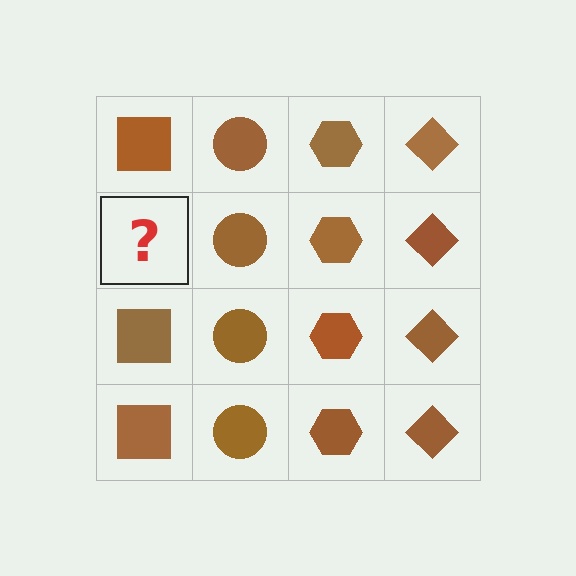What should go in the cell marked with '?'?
The missing cell should contain a brown square.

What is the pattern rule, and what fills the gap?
The rule is that each column has a consistent shape. The gap should be filled with a brown square.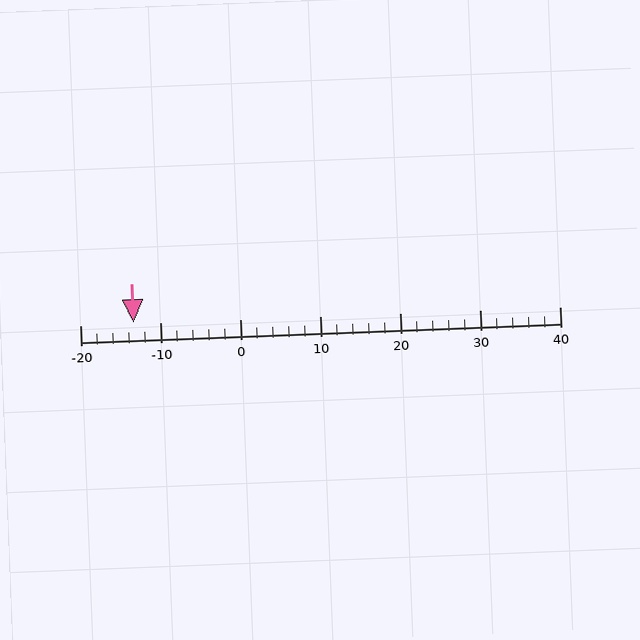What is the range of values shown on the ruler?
The ruler shows values from -20 to 40.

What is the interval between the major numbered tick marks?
The major tick marks are spaced 10 units apart.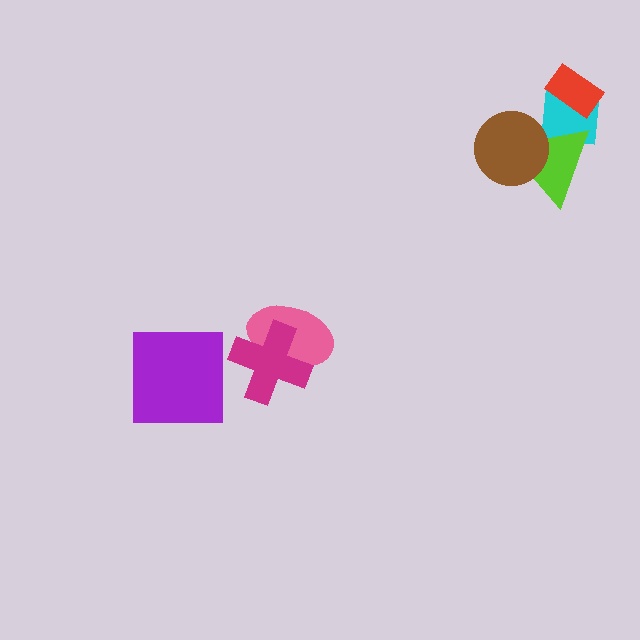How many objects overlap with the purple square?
0 objects overlap with the purple square.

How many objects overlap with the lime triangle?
2 objects overlap with the lime triangle.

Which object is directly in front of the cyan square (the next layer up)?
The lime triangle is directly in front of the cyan square.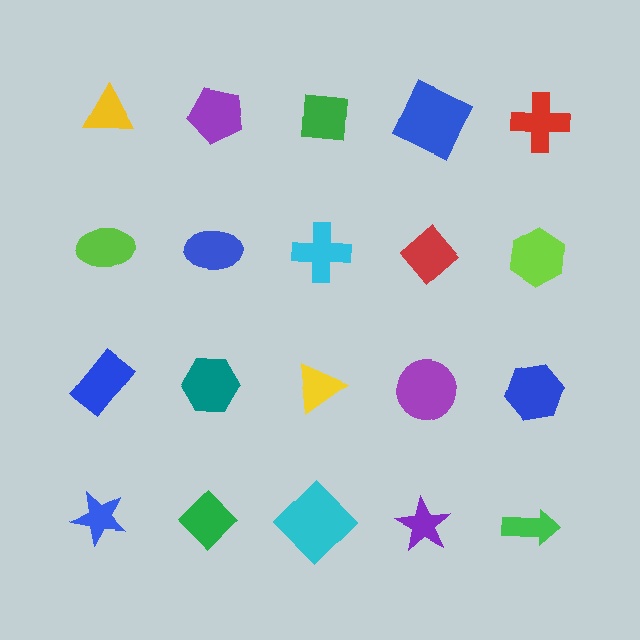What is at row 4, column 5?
A green arrow.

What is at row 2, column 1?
A lime ellipse.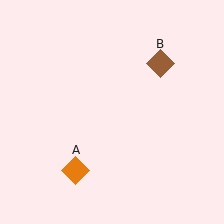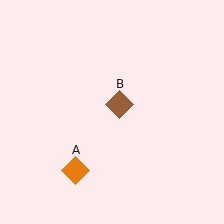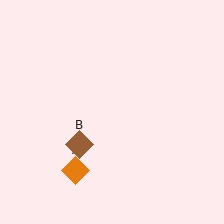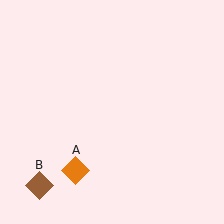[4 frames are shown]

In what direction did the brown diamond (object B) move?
The brown diamond (object B) moved down and to the left.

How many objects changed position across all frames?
1 object changed position: brown diamond (object B).